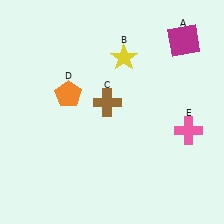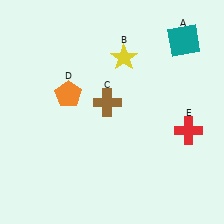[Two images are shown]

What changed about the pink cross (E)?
In Image 1, E is pink. In Image 2, it changed to red.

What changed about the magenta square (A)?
In Image 1, A is magenta. In Image 2, it changed to teal.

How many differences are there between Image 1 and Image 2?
There are 2 differences between the two images.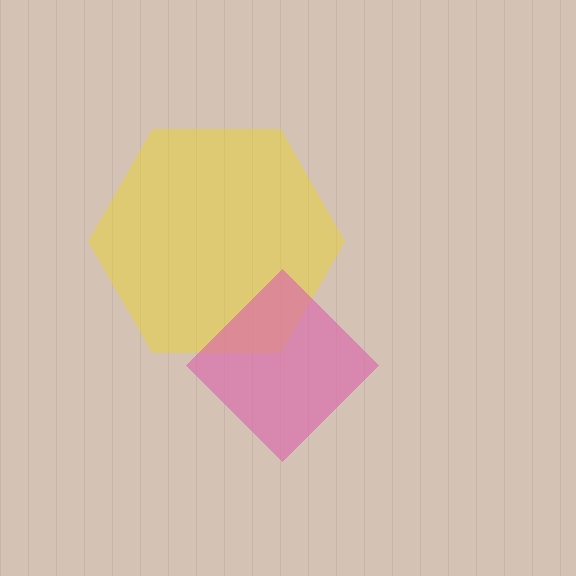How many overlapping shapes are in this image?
There are 2 overlapping shapes in the image.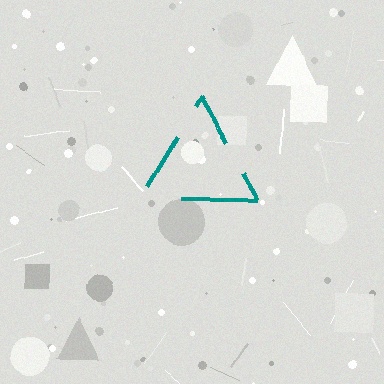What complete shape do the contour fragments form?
The contour fragments form a triangle.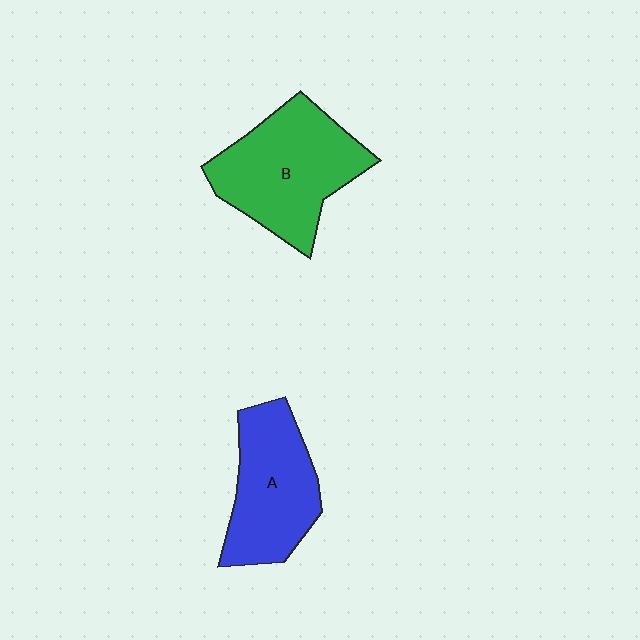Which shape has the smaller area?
Shape A (blue).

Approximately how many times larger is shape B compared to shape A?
Approximately 1.2 times.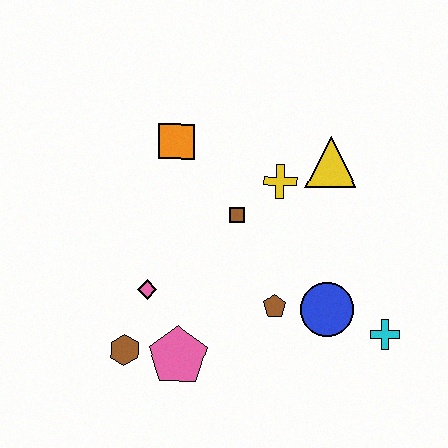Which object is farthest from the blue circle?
The orange square is farthest from the blue circle.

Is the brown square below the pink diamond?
No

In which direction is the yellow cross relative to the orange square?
The yellow cross is to the right of the orange square.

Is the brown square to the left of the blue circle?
Yes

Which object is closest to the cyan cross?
The blue circle is closest to the cyan cross.